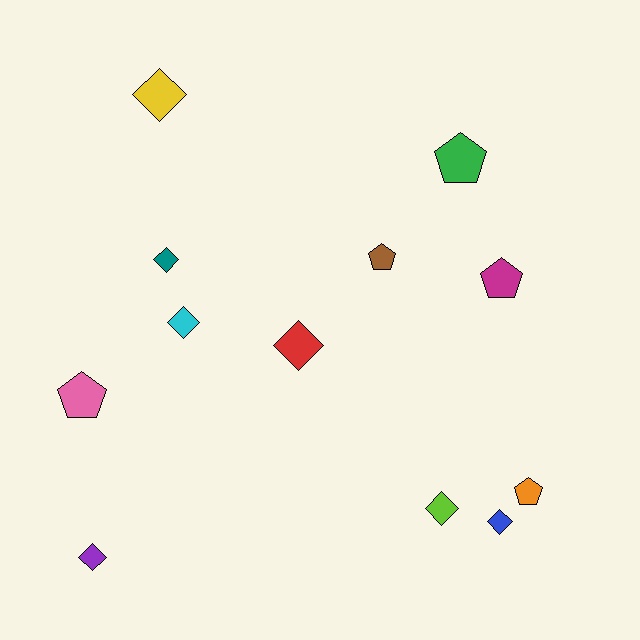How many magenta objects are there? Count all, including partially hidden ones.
There is 1 magenta object.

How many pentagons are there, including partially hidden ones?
There are 5 pentagons.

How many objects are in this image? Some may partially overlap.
There are 12 objects.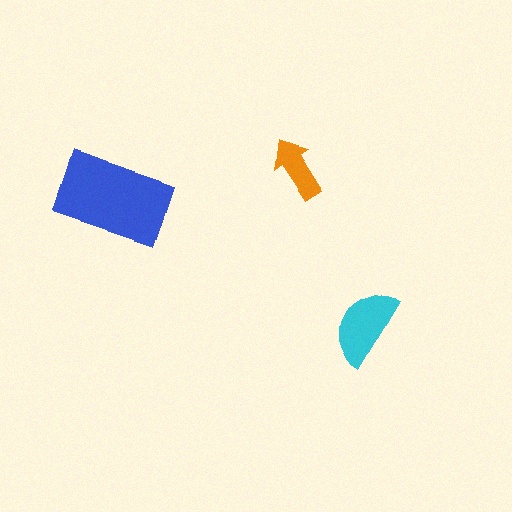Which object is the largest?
The blue rectangle.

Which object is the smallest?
The orange arrow.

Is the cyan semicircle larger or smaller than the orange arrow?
Larger.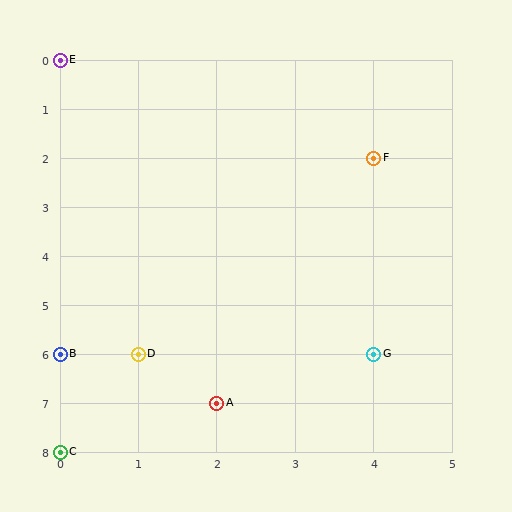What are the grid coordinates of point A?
Point A is at grid coordinates (2, 7).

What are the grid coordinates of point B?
Point B is at grid coordinates (0, 6).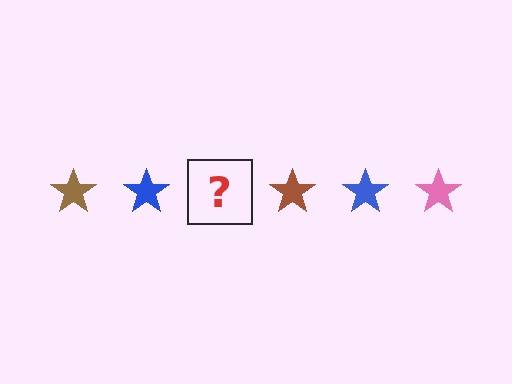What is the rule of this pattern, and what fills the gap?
The rule is that the pattern cycles through brown, blue, pink stars. The gap should be filled with a pink star.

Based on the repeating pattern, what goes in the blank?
The blank should be a pink star.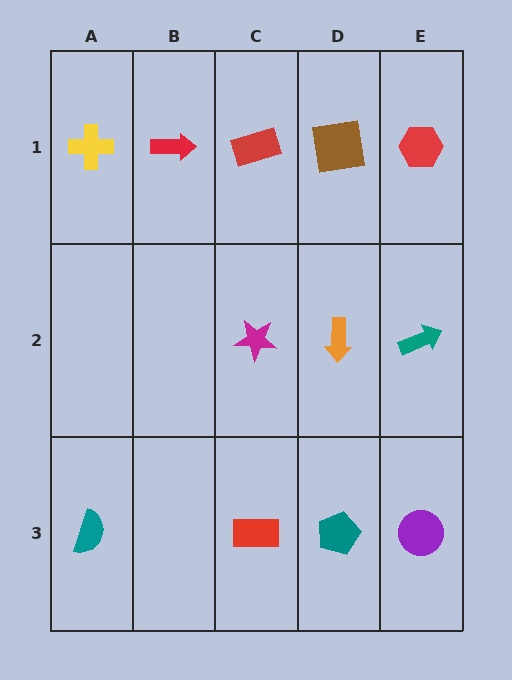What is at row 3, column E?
A purple circle.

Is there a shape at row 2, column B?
No, that cell is empty.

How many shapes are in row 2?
3 shapes.